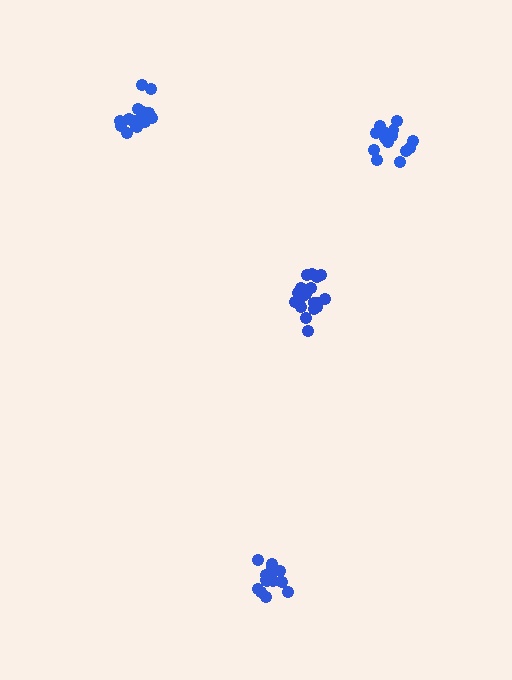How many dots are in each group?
Group 1: 18 dots, Group 2: 15 dots, Group 3: 16 dots, Group 4: 17 dots (66 total).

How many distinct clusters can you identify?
There are 4 distinct clusters.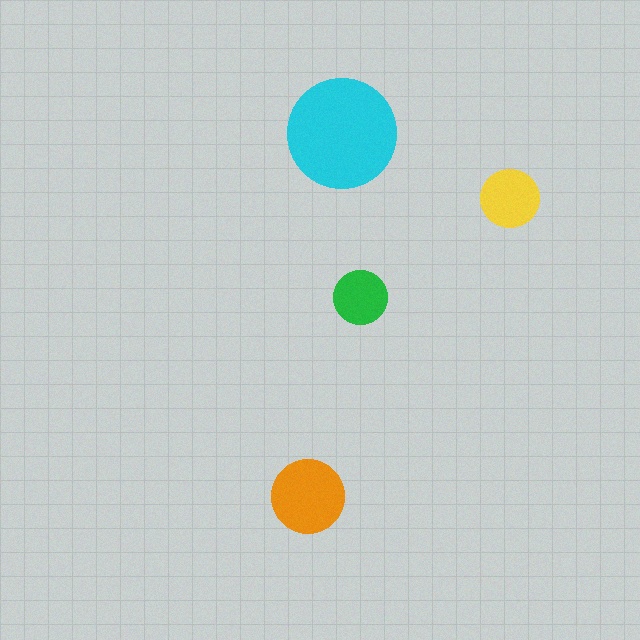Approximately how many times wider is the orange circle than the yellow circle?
About 1.5 times wider.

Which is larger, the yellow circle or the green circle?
The yellow one.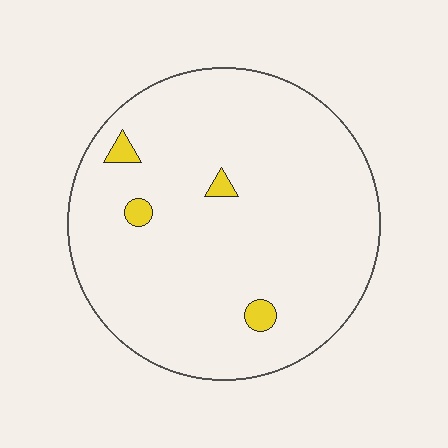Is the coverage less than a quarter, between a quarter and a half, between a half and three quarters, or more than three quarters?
Less than a quarter.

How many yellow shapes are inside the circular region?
4.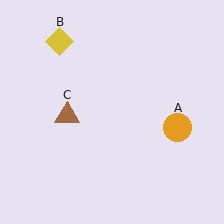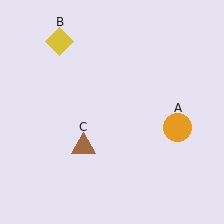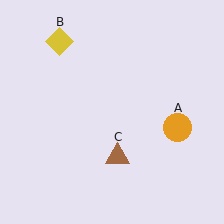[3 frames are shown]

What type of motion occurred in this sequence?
The brown triangle (object C) rotated counterclockwise around the center of the scene.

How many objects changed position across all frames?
1 object changed position: brown triangle (object C).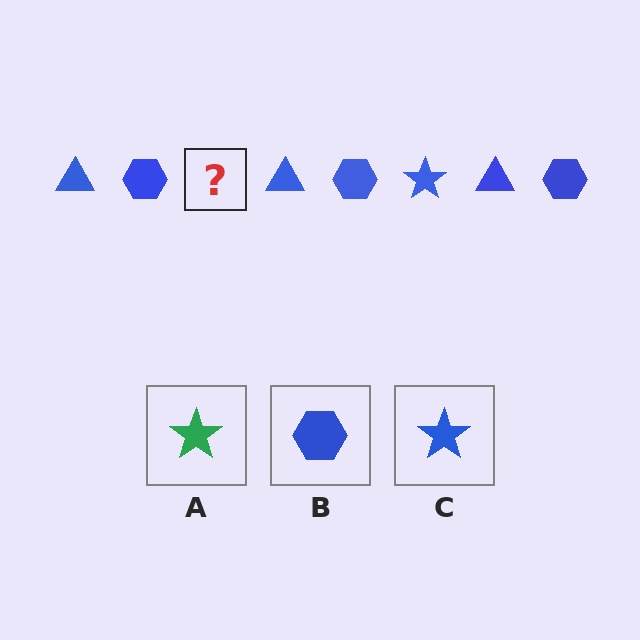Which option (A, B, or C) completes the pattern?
C.